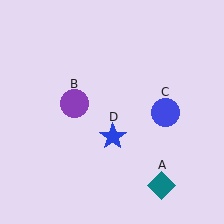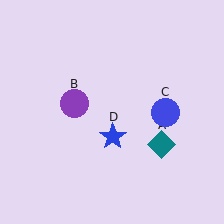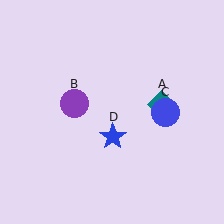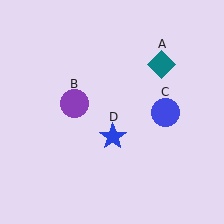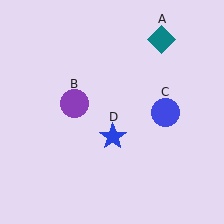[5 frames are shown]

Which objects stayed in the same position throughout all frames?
Purple circle (object B) and blue circle (object C) and blue star (object D) remained stationary.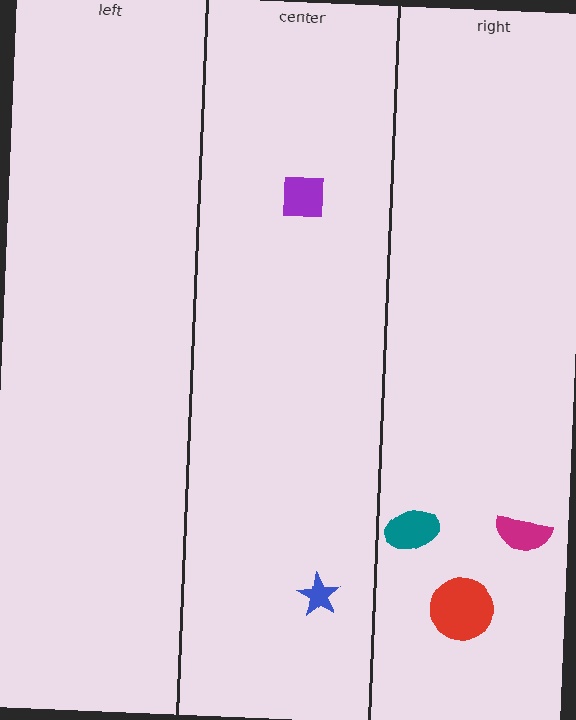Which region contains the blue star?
The center region.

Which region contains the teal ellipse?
The right region.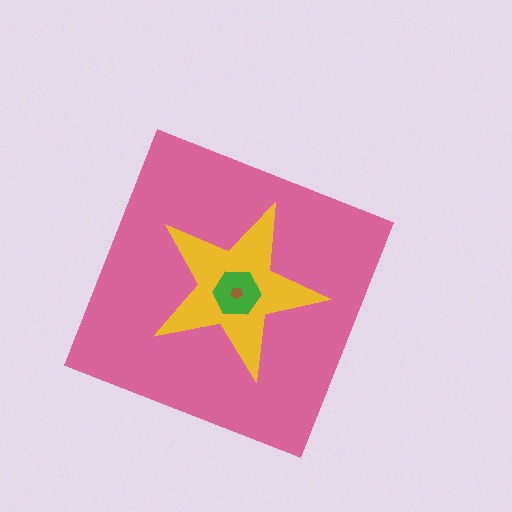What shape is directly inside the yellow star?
The green hexagon.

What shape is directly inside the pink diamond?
The yellow star.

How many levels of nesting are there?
4.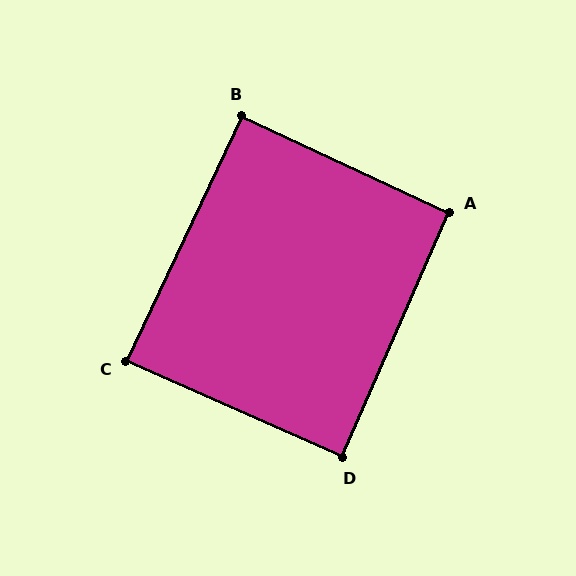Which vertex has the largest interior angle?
A, at approximately 91 degrees.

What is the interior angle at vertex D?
Approximately 90 degrees (approximately right).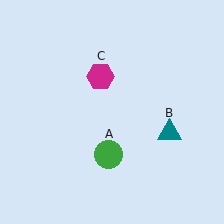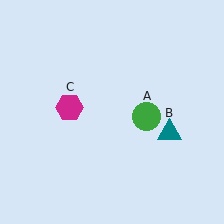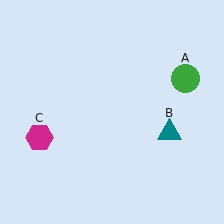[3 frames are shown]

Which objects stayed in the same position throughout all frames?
Teal triangle (object B) remained stationary.